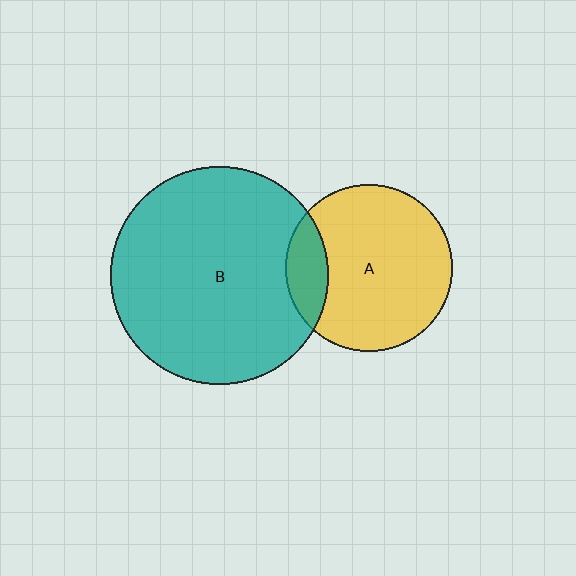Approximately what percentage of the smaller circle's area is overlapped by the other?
Approximately 15%.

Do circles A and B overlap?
Yes.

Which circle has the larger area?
Circle B (teal).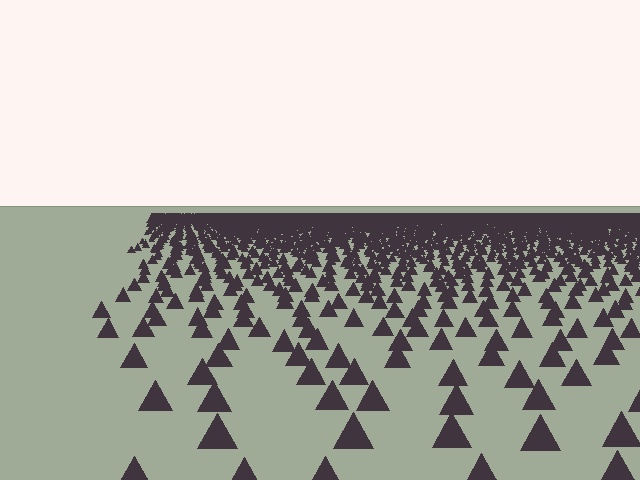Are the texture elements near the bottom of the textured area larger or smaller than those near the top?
Larger. Near the bottom, elements are closer to the viewer and appear at a bigger on-screen size.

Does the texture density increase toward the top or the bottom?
Density increases toward the top.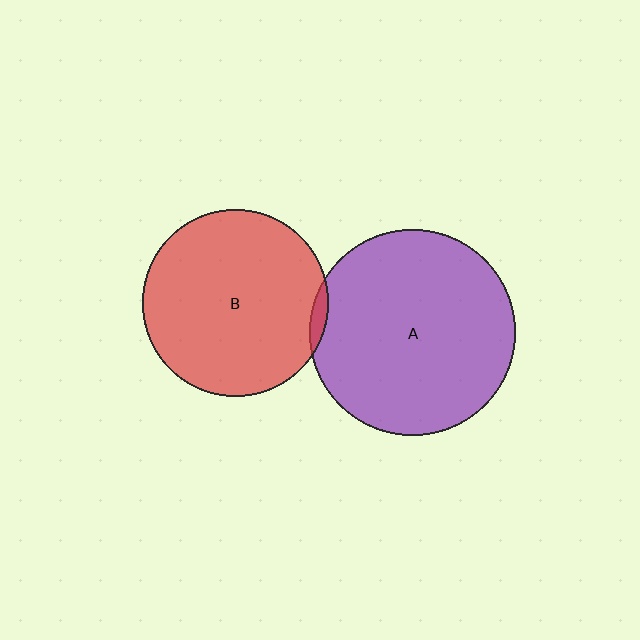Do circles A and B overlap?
Yes.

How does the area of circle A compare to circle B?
Approximately 1.2 times.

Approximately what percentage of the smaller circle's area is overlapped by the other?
Approximately 5%.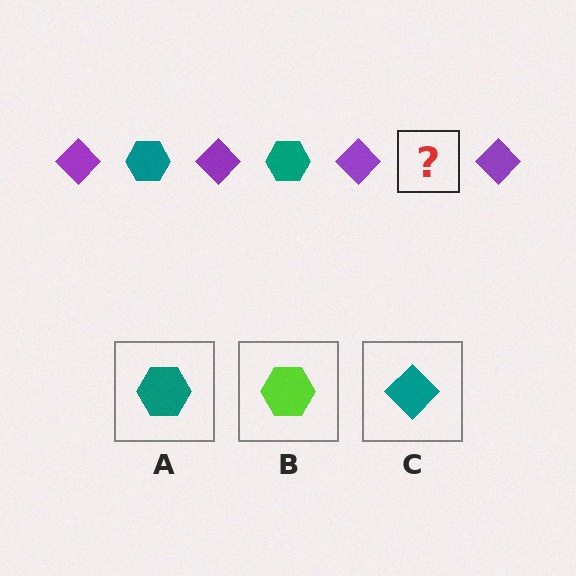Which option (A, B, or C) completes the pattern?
A.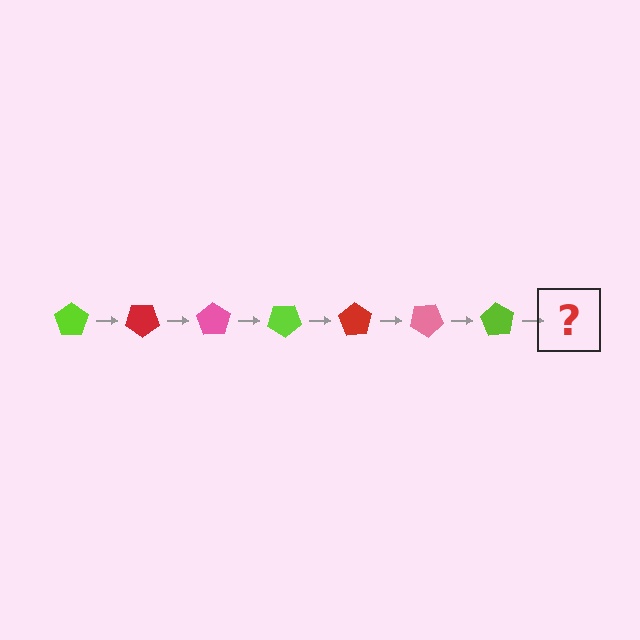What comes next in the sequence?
The next element should be a red pentagon, rotated 245 degrees from the start.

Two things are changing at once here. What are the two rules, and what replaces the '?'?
The two rules are that it rotates 35 degrees each step and the color cycles through lime, red, and pink. The '?' should be a red pentagon, rotated 245 degrees from the start.